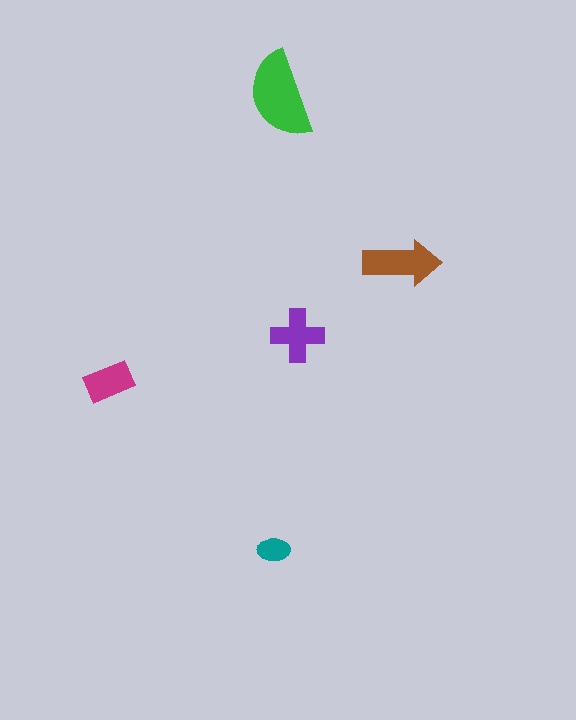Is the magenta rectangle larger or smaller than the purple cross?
Smaller.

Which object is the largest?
The green semicircle.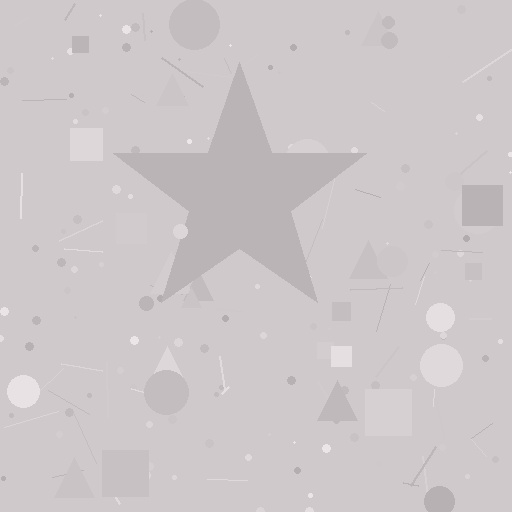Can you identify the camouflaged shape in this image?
The camouflaged shape is a star.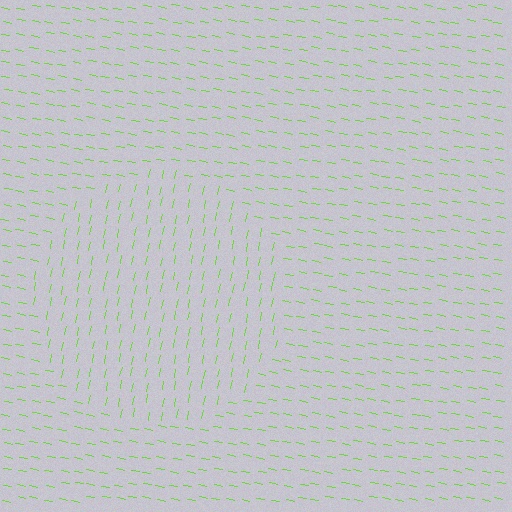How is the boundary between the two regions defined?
The boundary is defined purely by a change in line orientation (approximately 89 degrees difference). All lines are the same color and thickness.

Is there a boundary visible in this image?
Yes, there is a texture boundary formed by a change in line orientation.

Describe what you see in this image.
The image is filled with small lime line segments. A circle region in the image has lines oriented differently from the surrounding lines, creating a visible texture boundary.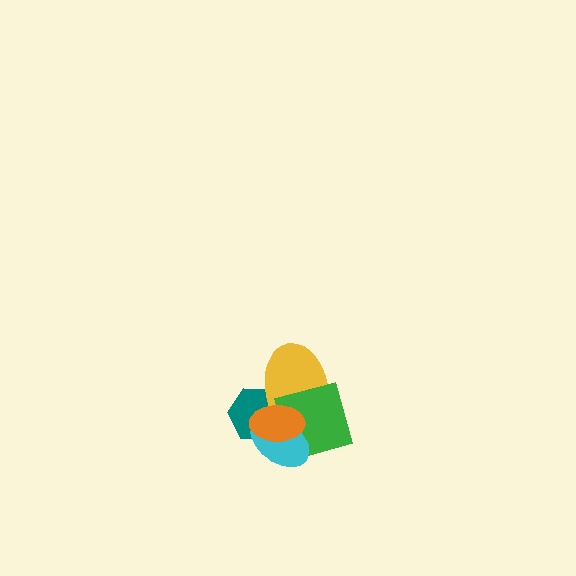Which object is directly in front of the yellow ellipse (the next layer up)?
The green diamond is directly in front of the yellow ellipse.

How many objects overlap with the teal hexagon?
4 objects overlap with the teal hexagon.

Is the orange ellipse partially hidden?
No, no other shape covers it.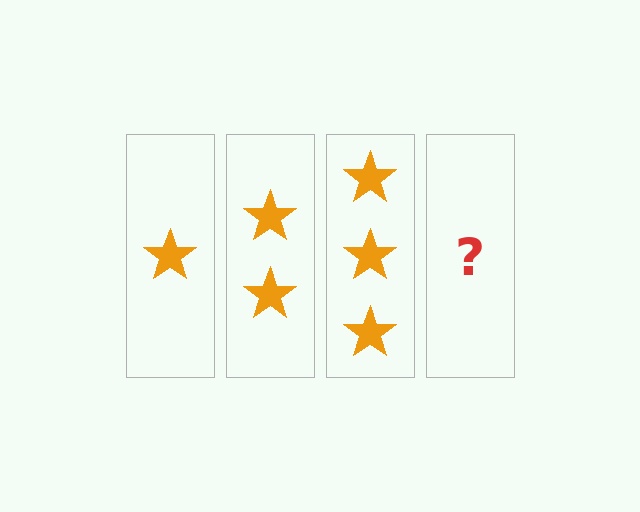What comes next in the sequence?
The next element should be 4 stars.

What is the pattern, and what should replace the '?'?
The pattern is that each step adds one more star. The '?' should be 4 stars.